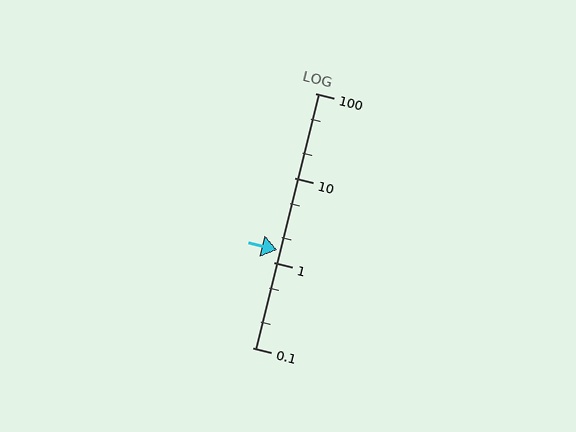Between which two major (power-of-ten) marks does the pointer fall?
The pointer is between 1 and 10.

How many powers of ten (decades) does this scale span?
The scale spans 3 decades, from 0.1 to 100.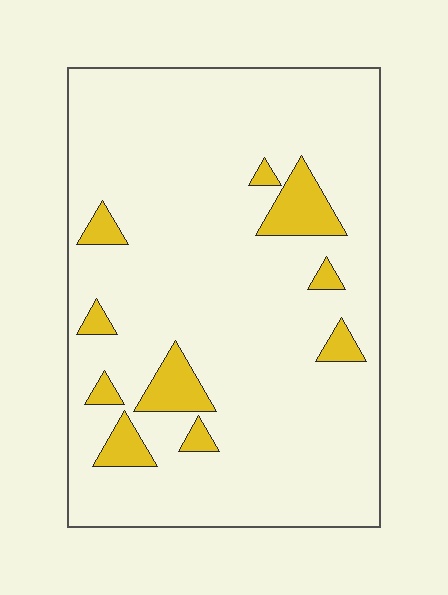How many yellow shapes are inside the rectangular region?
10.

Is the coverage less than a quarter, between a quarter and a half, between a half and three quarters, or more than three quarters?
Less than a quarter.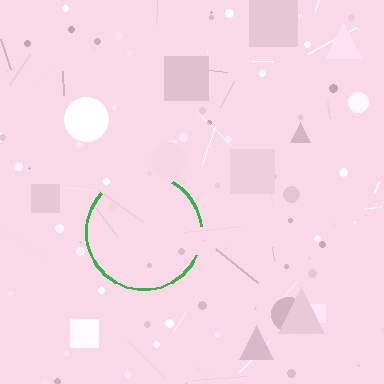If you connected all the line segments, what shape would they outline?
They would outline a circle.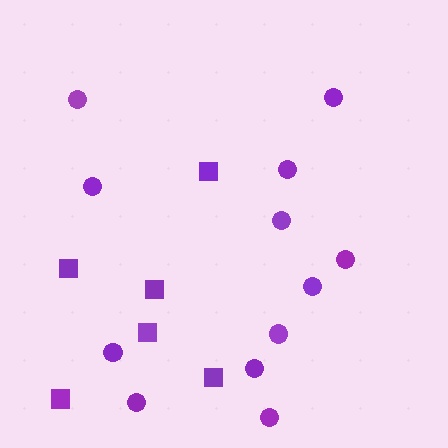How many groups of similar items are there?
There are 2 groups: one group of squares (6) and one group of circles (12).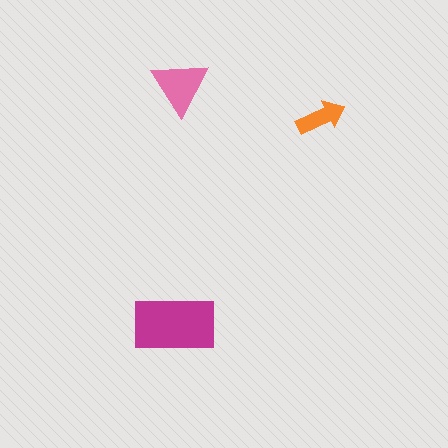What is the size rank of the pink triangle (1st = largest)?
2nd.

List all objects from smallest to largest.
The orange arrow, the pink triangle, the magenta rectangle.